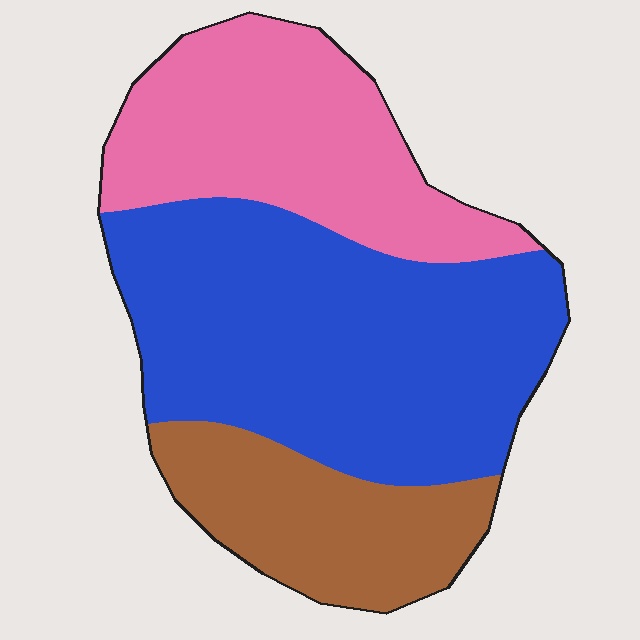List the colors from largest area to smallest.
From largest to smallest: blue, pink, brown.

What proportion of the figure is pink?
Pink takes up about one third (1/3) of the figure.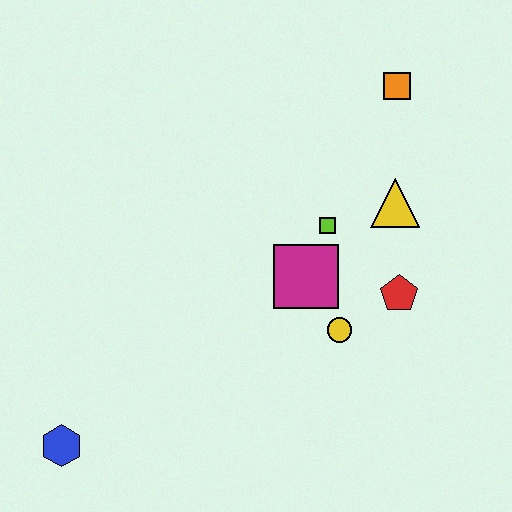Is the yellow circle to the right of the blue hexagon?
Yes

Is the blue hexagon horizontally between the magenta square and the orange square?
No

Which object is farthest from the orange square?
The blue hexagon is farthest from the orange square.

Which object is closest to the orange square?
The yellow triangle is closest to the orange square.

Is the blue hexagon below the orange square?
Yes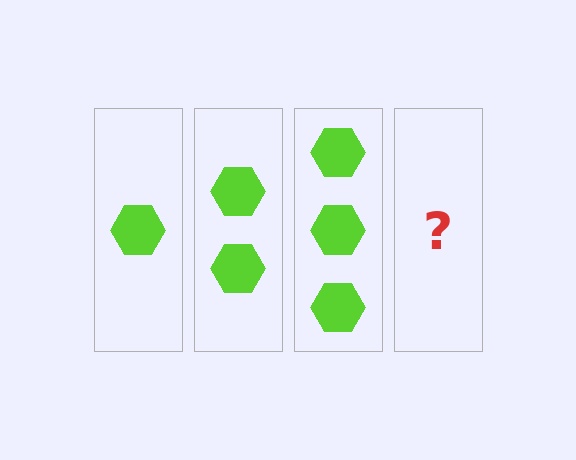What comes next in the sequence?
The next element should be 4 hexagons.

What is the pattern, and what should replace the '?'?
The pattern is that each step adds one more hexagon. The '?' should be 4 hexagons.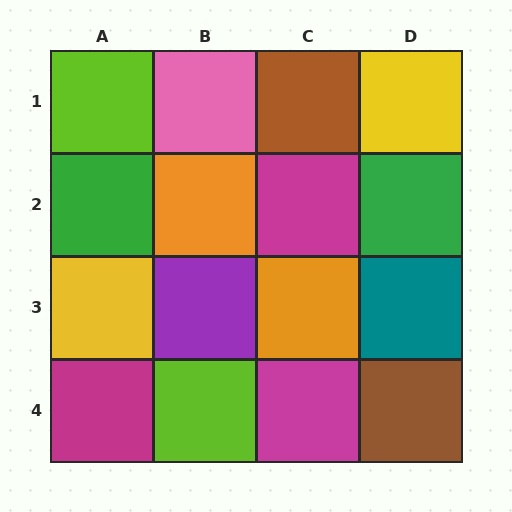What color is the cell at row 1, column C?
Brown.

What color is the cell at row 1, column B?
Pink.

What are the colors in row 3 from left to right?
Yellow, purple, orange, teal.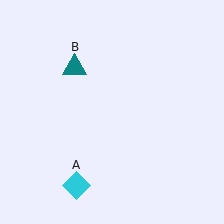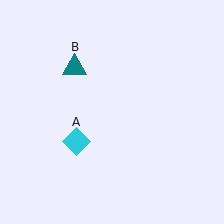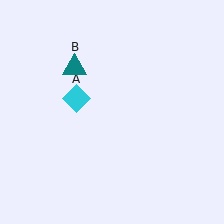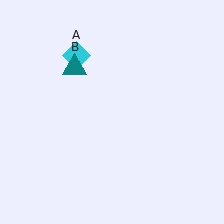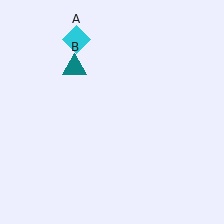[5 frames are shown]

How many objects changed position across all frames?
1 object changed position: cyan diamond (object A).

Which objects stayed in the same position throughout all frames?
Teal triangle (object B) remained stationary.